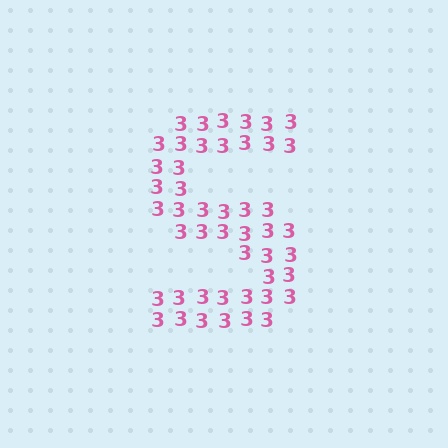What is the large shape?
The large shape is the letter S.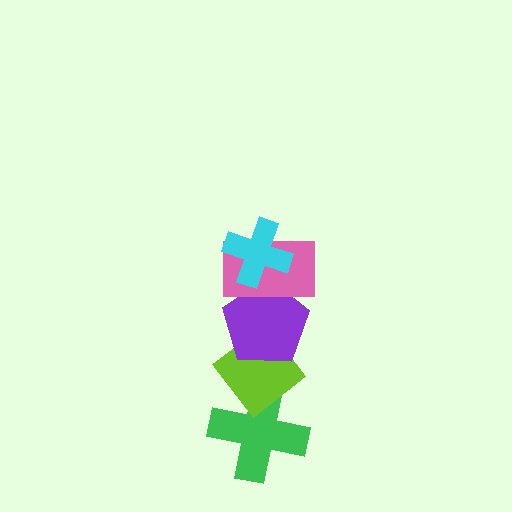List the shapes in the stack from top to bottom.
From top to bottom: the cyan cross, the pink rectangle, the purple pentagon, the lime diamond, the green cross.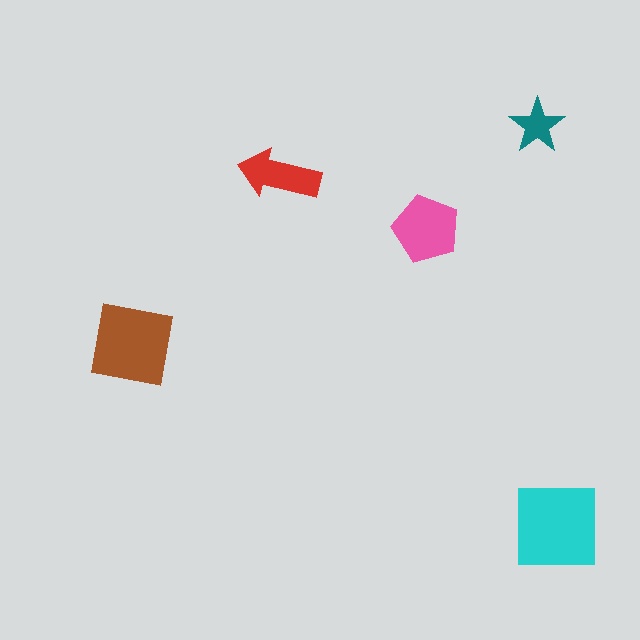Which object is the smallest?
The teal star.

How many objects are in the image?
There are 5 objects in the image.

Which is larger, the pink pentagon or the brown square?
The brown square.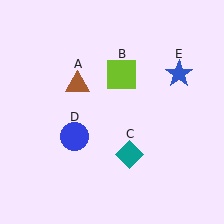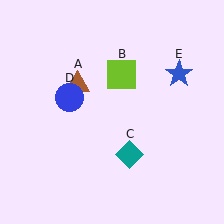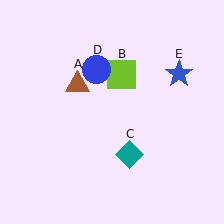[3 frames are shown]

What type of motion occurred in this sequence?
The blue circle (object D) rotated clockwise around the center of the scene.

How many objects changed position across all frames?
1 object changed position: blue circle (object D).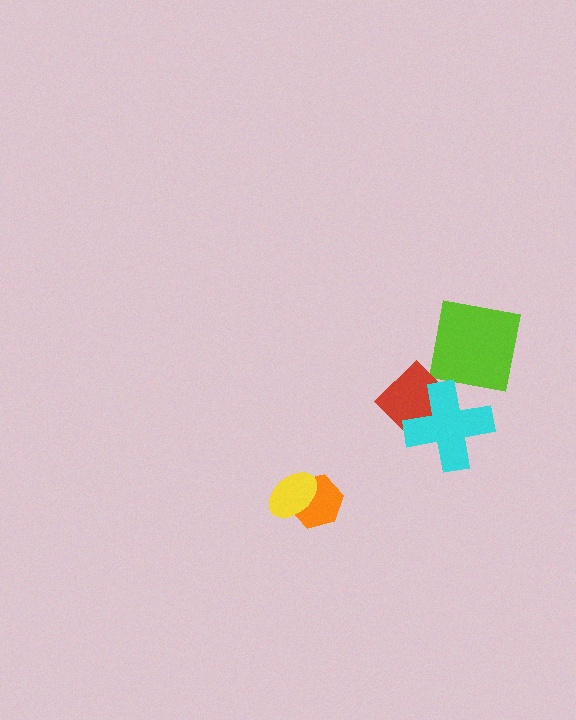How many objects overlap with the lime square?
0 objects overlap with the lime square.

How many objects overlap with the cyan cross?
1 object overlaps with the cyan cross.